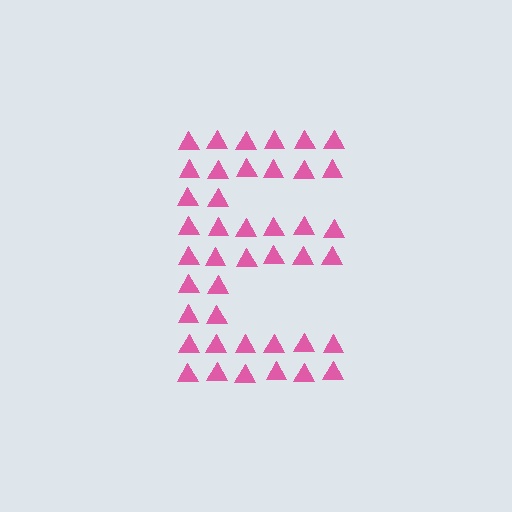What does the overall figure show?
The overall figure shows the letter E.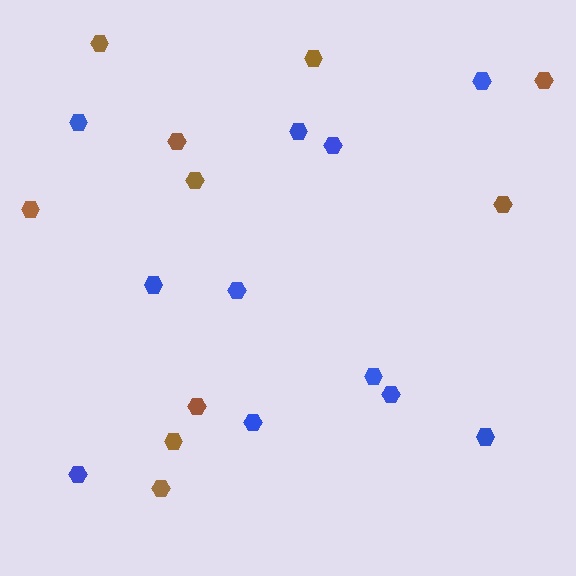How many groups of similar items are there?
There are 2 groups: one group of blue hexagons (11) and one group of brown hexagons (10).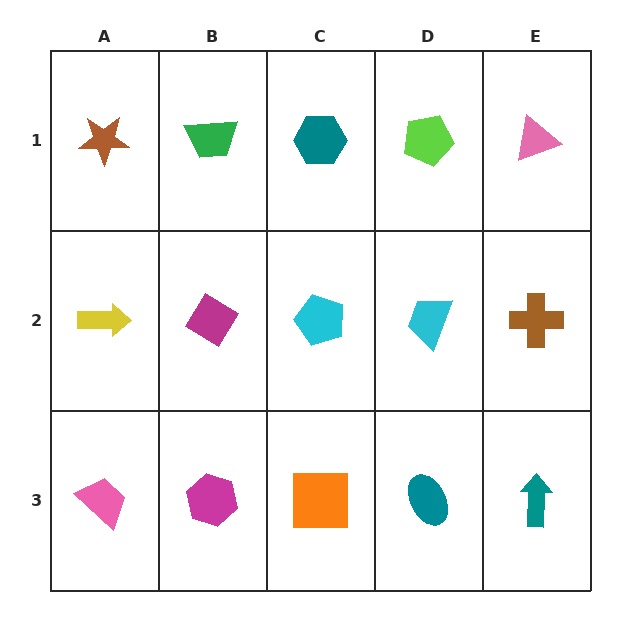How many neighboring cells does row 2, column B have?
4.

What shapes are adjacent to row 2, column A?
A brown star (row 1, column A), a pink trapezoid (row 3, column A), a magenta diamond (row 2, column B).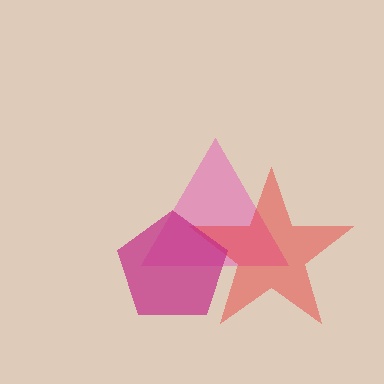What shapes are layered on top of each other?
The layered shapes are: a pink triangle, a red star, a magenta pentagon.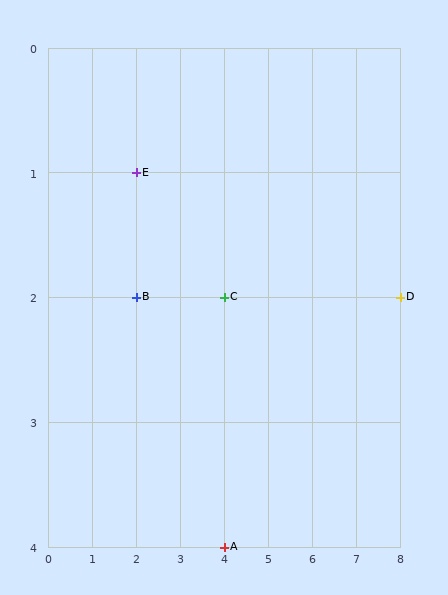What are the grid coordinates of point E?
Point E is at grid coordinates (2, 1).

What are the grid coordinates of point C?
Point C is at grid coordinates (4, 2).